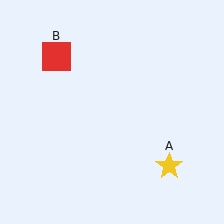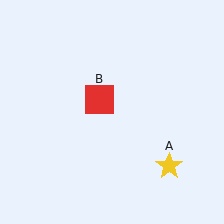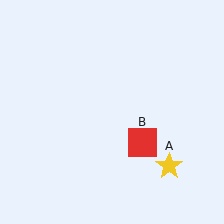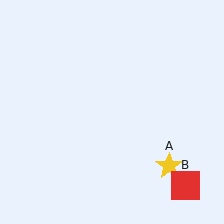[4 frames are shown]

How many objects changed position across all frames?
1 object changed position: red square (object B).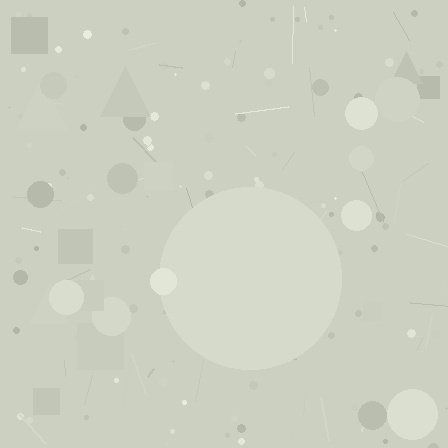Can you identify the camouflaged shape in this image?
The camouflaged shape is a circle.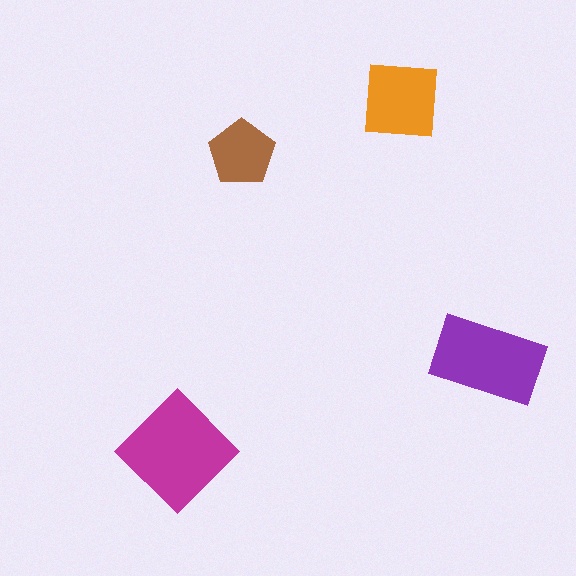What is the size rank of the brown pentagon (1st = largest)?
4th.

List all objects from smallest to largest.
The brown pentagon, the orange square, the purple rectangle, the magenta diamond.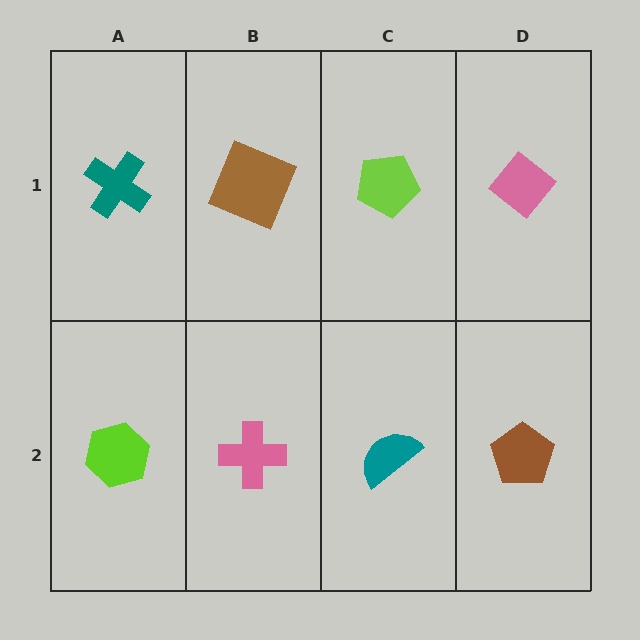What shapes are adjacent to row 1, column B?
A pink cross (row 2, column B), a teal cross (row 1, column A), a lime pentagon (row 1, column C).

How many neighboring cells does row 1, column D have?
2.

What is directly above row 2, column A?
A teal cross.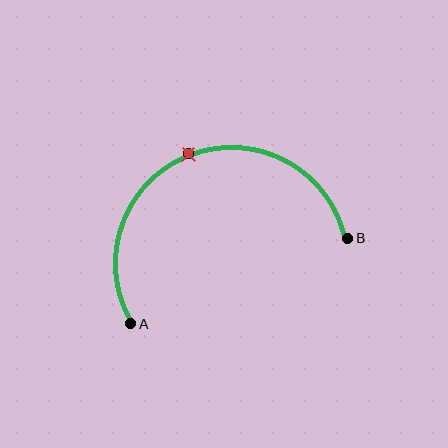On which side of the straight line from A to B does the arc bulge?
The arc bulges above the straight line connecting A and B.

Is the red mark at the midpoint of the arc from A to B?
Yes. The red mark lies on the arc at equal arc-length from both A and B — it is the arc midpoint.